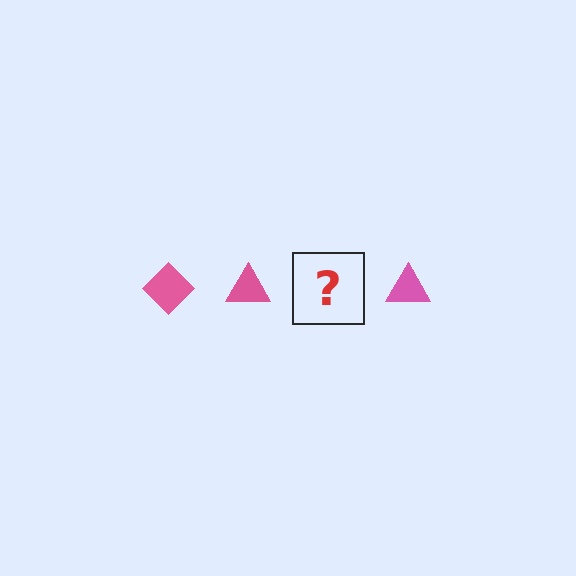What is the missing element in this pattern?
The missing element is a pink diamond.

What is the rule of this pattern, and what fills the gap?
The rule is that the pattern cycles through diamond, triangle shapes in pink. The gap should be filled with a pink diamond.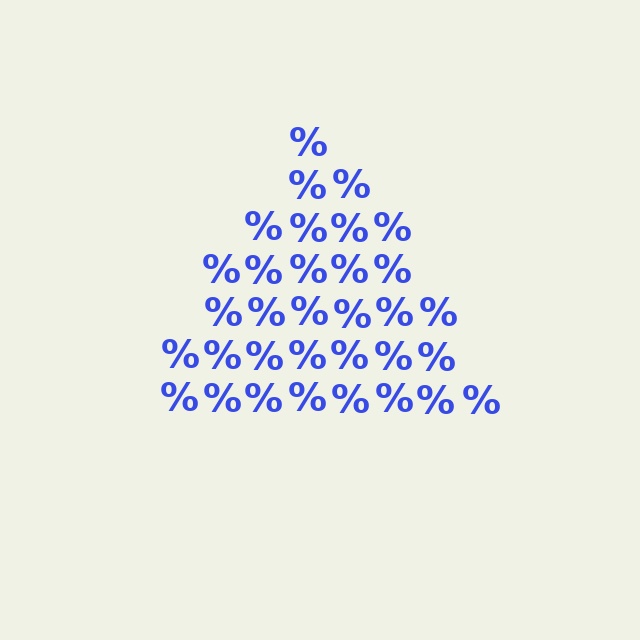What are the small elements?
The small elements are percent signs.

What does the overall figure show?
The overall figure shows a triangle.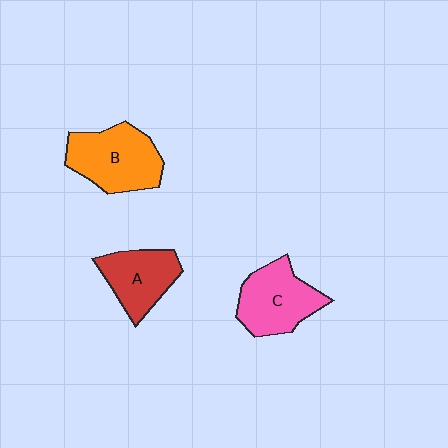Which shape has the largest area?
Shape B (orange).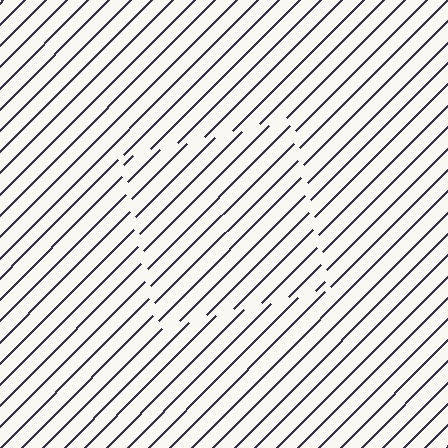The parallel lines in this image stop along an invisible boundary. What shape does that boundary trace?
An illusory square. The interior of the shape contains the same grating, shifted by half a period — the contour is defined by the phase discontinuity where line-ends from the inner and outer gratings abut.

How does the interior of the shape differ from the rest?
The interior of the shape contains the same grating, shifted by half a period — the contour is defined by the phase discontinuity where line-ends from the inner and outer gratings abut.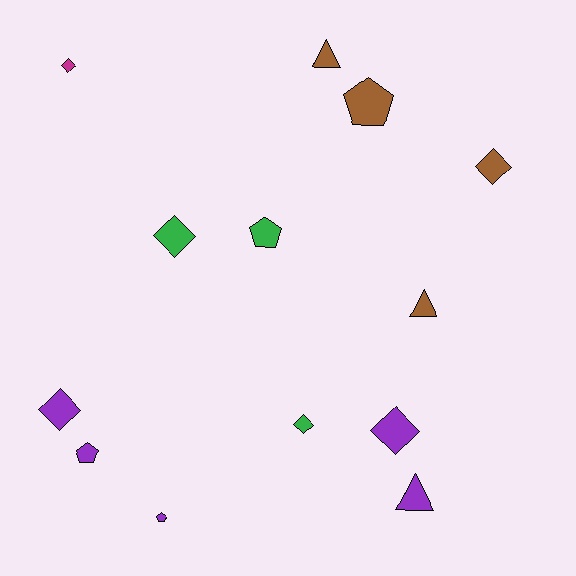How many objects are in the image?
There are 13 objects.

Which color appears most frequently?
Purple, with 5 objects.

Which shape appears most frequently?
Diamond, with 6 objects.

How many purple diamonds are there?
There are 2 purple diamonds.